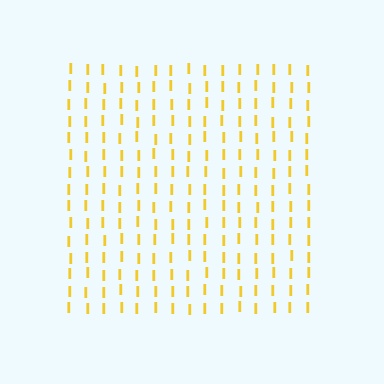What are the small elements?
The small elements are letter I's.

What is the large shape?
The large shape is a square.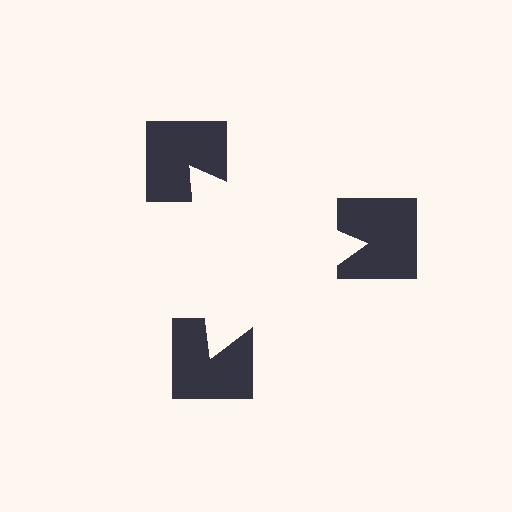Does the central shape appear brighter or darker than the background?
It typically appears slightly brighter than the background, even though no actual brightness change is drawn.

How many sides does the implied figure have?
3 sides.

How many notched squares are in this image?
There are 3 — one at each vertex of the illusory triangle.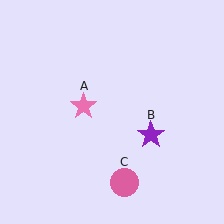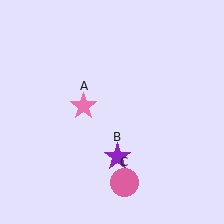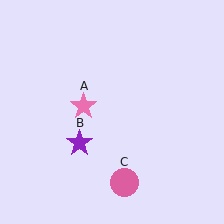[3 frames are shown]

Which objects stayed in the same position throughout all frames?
Pink star (object A) and pink circle (object C) remained stationary.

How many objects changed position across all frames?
1 object changed position: purple star (object B).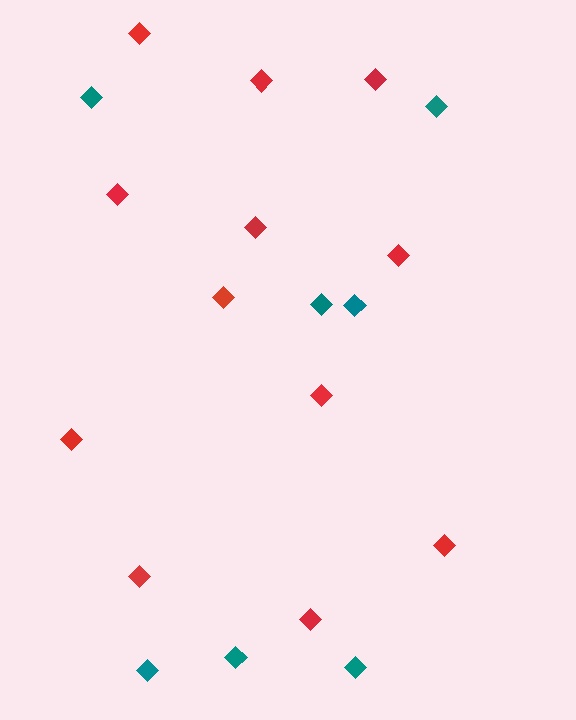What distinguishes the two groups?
There are 2 groups: one group of red diamonds (12) and one group of teal diamonds (7).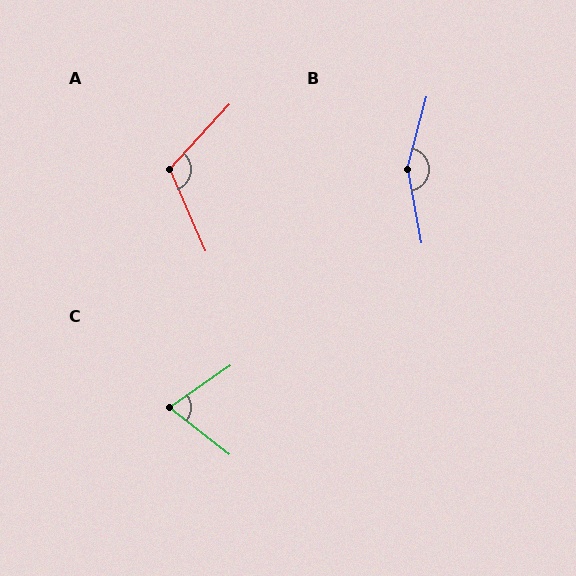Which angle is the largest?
B, at approximately 155 degrees.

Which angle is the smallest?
C, at approximately 72 degrees.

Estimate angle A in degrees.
Approximately 114 degrees.